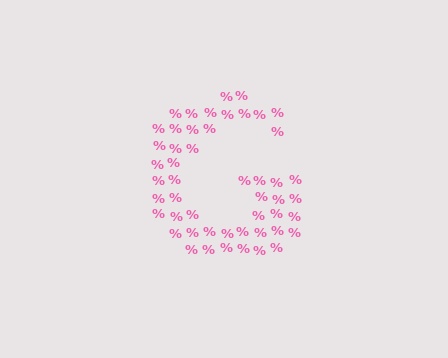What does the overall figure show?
The overall figure shows the letter G.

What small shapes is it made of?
It is made of small percent signs.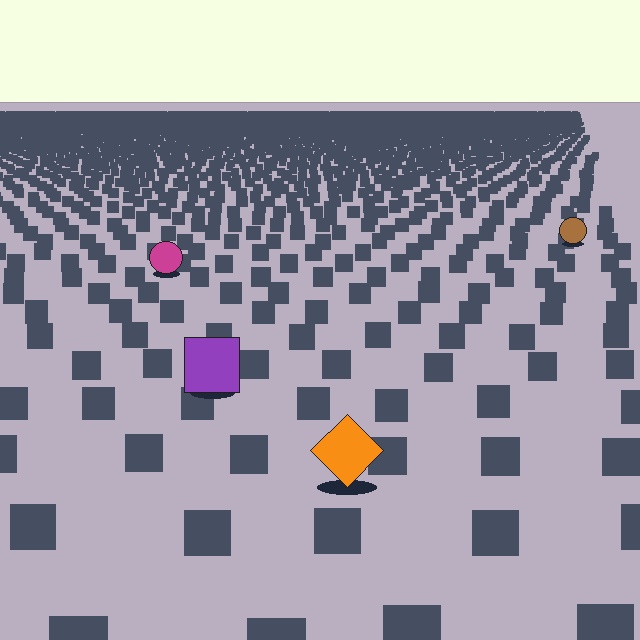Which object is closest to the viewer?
The orange diamond is closest. The texture marks near it are larger and more spread out.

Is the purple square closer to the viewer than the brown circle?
Yes. The purple square is closer — you can tell from the texture gradient: the ground texture is coarser near it.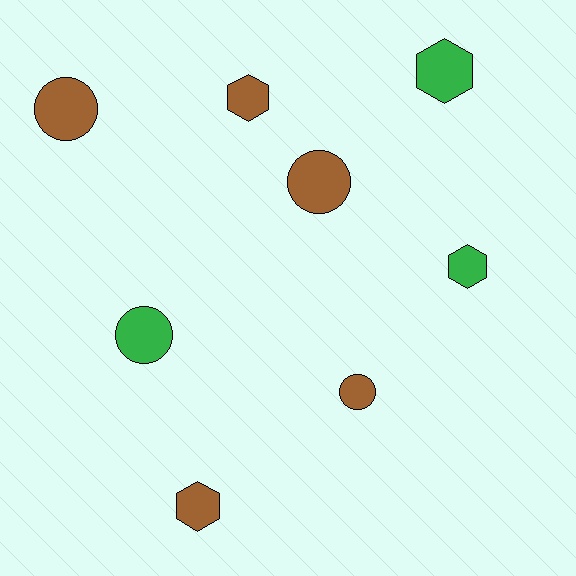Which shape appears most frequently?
Hexagon, with 4 objects.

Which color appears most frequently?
Brown, with 5 objects.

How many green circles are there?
There is 1 green circle.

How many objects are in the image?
There are 8 objects.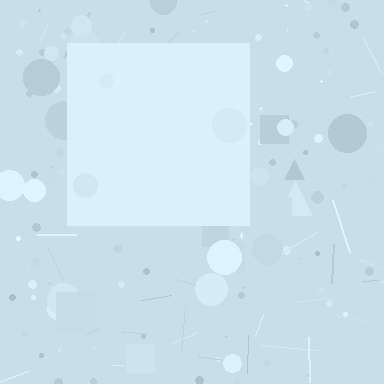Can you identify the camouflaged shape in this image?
The camouflaged shape is a square.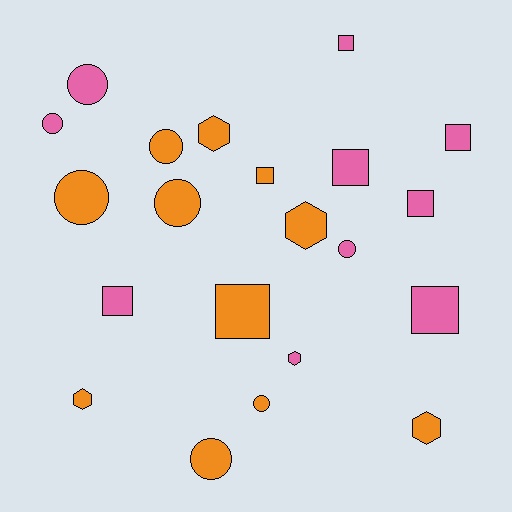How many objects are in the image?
There are 21 objects.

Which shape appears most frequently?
Circle, with 8 objects.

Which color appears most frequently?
Orange, with 11 objects.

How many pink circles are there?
There are 3 pink circles.